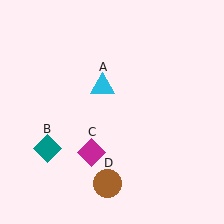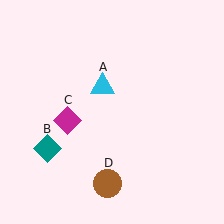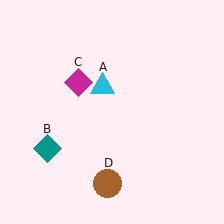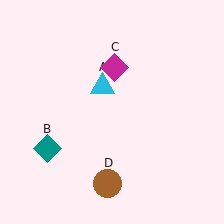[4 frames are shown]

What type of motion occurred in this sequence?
The magenta diamond (object C) rotated clockwise around the center of the scene.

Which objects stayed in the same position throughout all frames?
Cyan triangle (object A) and teal diamond (object B) and brown circle (object D) remained stationary.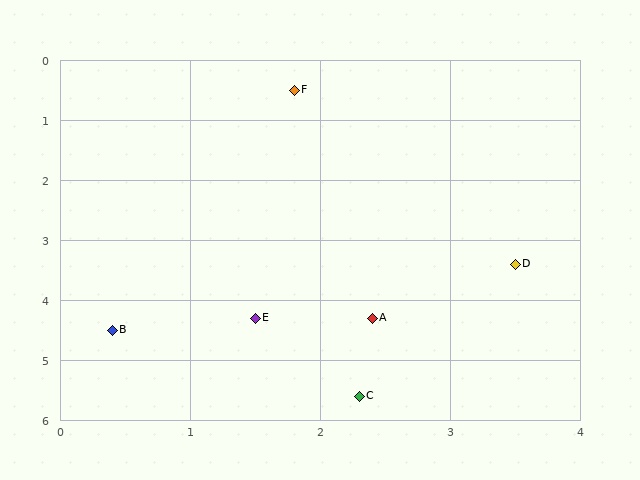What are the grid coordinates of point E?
Point E is at approximately (1.5, 4.3).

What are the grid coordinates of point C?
Point C is at approximately (2.3, 5.6).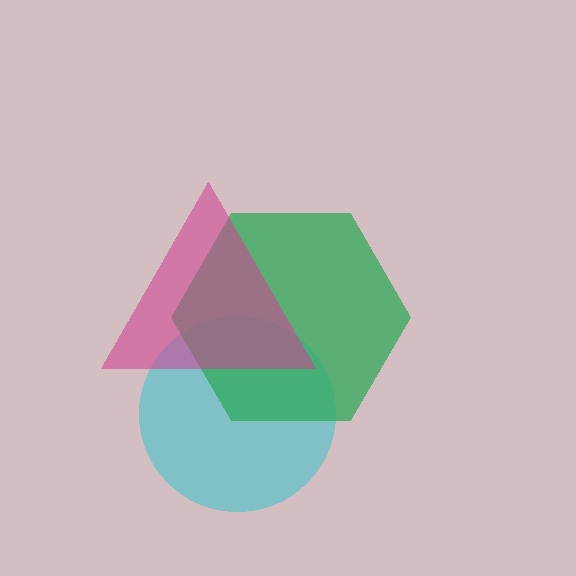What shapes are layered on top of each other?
The layered shapes are: a cyan circle, a green hexagon, a magenta triangle.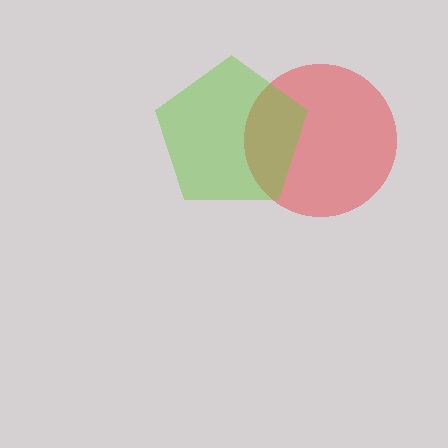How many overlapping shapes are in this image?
There are 2 overlapping shapes in the image.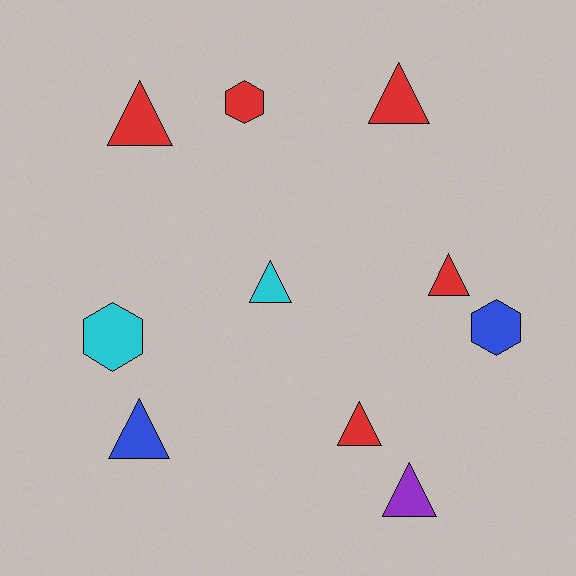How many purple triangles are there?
There is 1 purple triangle.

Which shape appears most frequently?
Triangle, with 7 objects.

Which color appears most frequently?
Red, with 5 objects.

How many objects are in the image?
There are 10 objects.